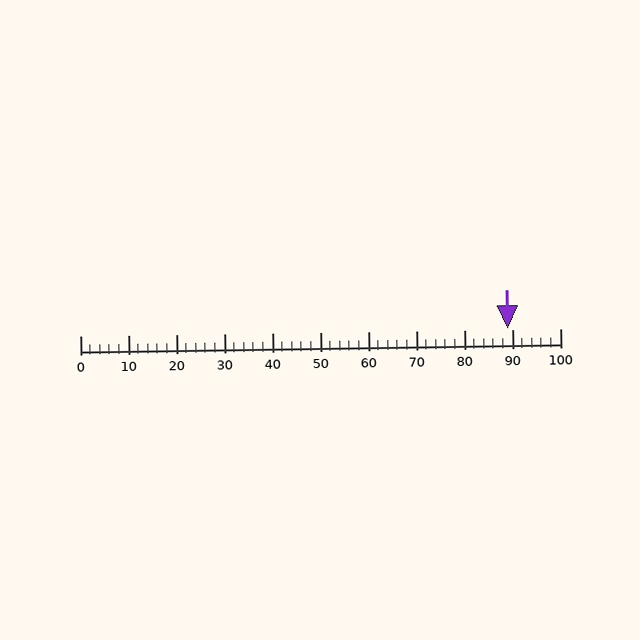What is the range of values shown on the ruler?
The ruler shows values from 0 to 100.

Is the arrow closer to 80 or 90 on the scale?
The arrow is closer to 90.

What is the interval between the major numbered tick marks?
The major tick marks are spaced 10 units apart.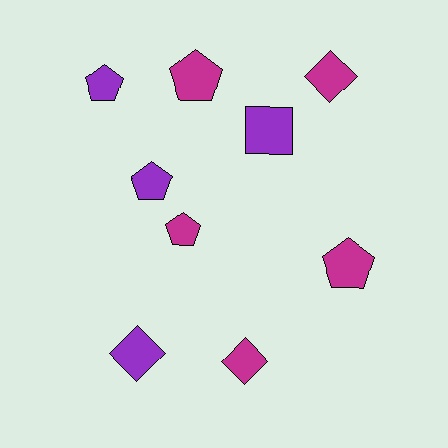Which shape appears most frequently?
Pentagon, with 5 objects.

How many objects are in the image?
There are 9 objects.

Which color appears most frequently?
Magenta, with 5 objects.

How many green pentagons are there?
There are no green pentagons.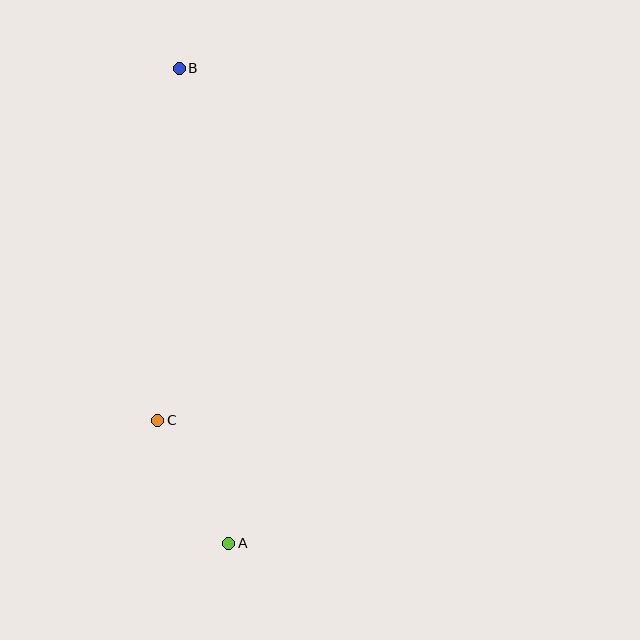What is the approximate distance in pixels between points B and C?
The distance between B and C is approximately 353 pixels.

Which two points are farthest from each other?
Points A and B are farthest from each other.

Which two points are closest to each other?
Points A and C are closest to each other.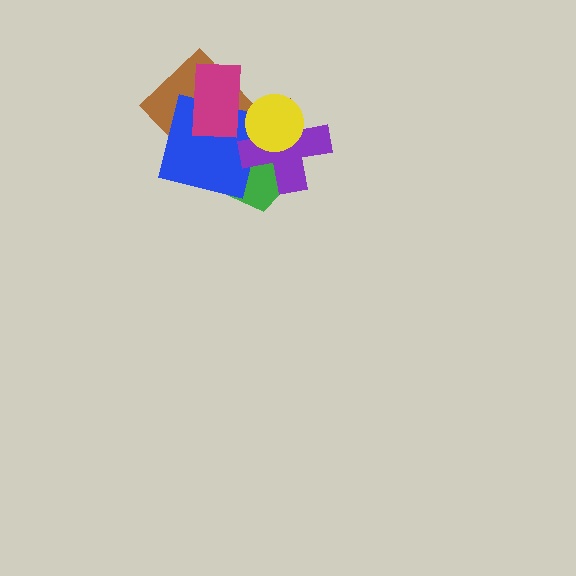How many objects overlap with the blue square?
4 objects overlap with the blue square.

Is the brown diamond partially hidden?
Yes, it is partially covered by another shape.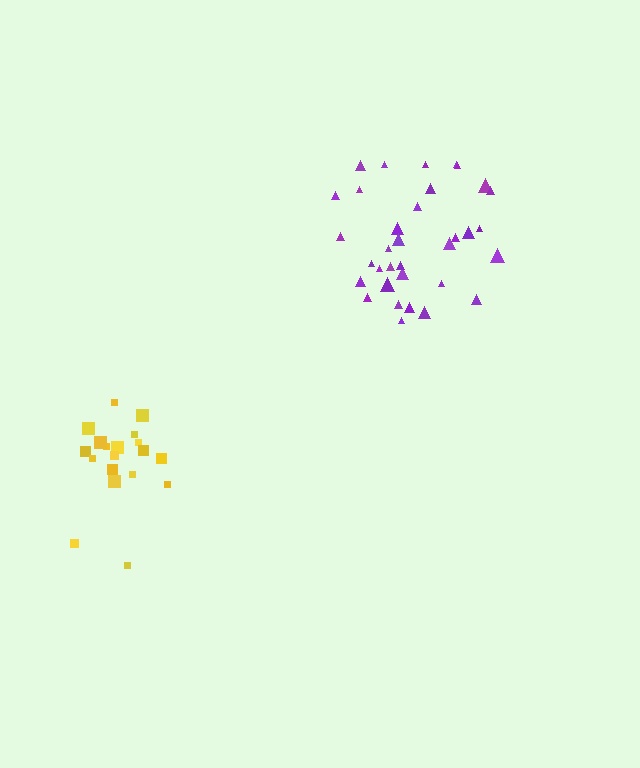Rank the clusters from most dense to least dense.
yellow, purple.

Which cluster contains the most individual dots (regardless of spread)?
Purple (34).